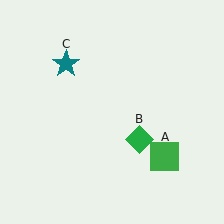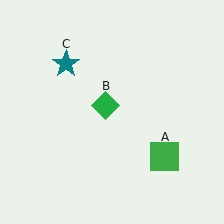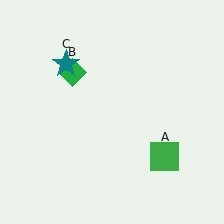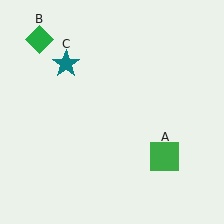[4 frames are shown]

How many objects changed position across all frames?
1 object changed position: green diamond (object B).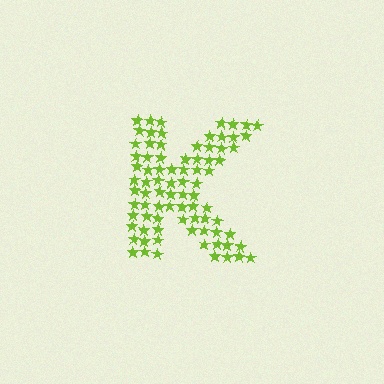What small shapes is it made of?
It is made of small stars.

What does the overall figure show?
The overall figure shows the letter K.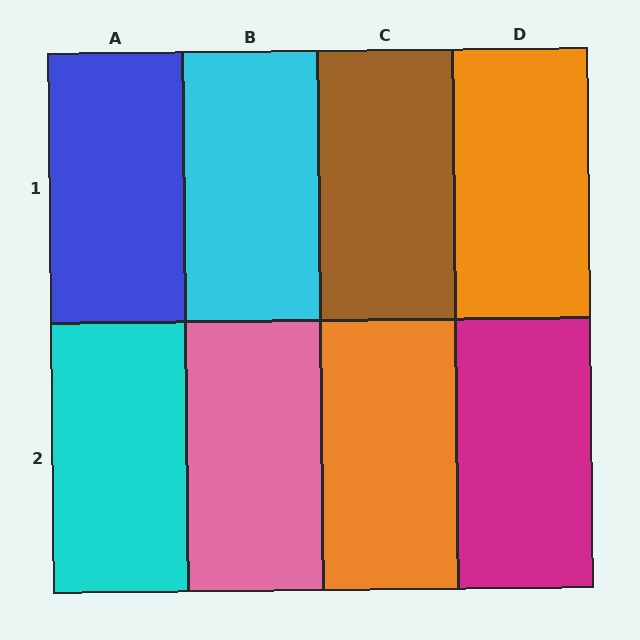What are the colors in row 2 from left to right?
Cyan, pink, orange, magenta.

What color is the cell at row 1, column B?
Cyan.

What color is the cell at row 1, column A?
Blue.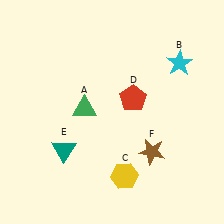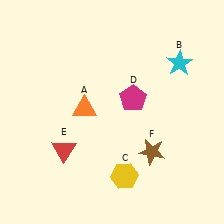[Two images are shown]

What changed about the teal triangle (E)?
In Image 1, E is teal. In Image 2, it changed to red.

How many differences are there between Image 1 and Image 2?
There are 3 differences between the two images.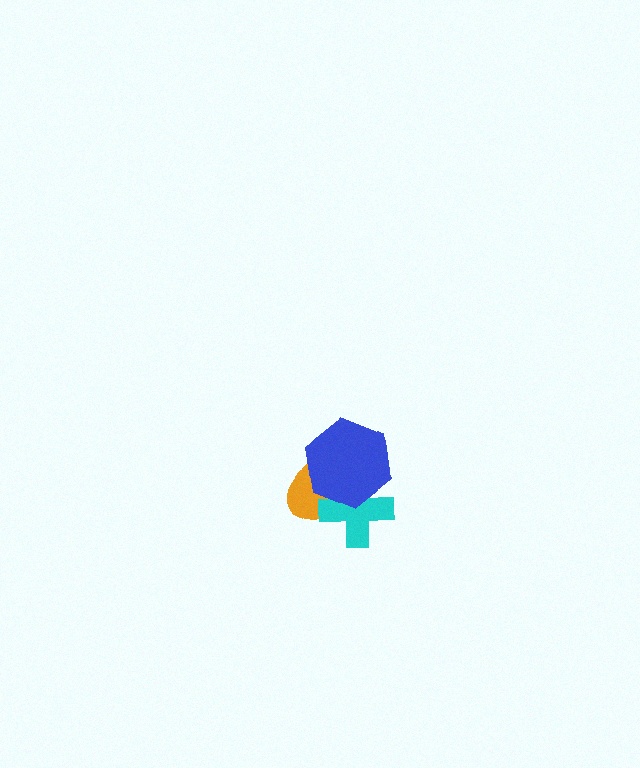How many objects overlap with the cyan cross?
2 objects overlap with the cyan cross.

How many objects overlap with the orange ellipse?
2 objects overlap with the orange ellipse.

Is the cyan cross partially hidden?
Yes, it is partially covered by another shape.